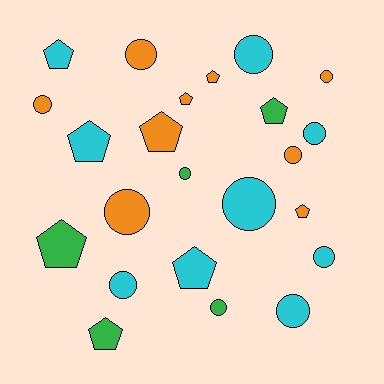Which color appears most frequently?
Cyan, with 9 objects.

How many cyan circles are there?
There are 6 cyan circles.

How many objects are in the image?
There are 23 objects.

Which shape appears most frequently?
Circle, with 13 objects.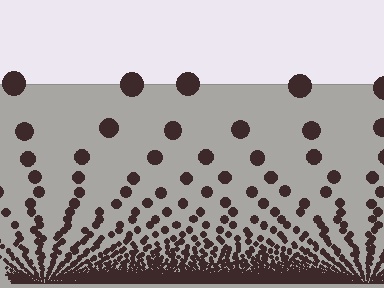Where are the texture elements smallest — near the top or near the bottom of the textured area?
Near the bottom.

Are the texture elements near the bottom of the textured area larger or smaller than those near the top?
Smaller. The gradient is inverted — elements near the bottom are smaller and denser.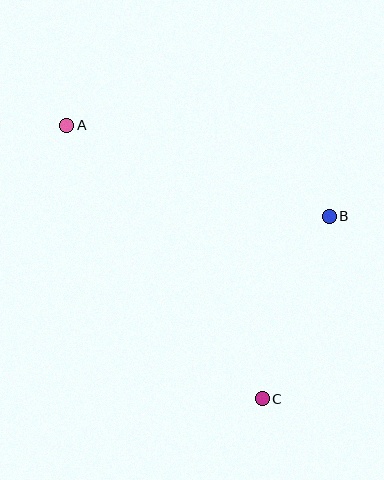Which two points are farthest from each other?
Points A and C are farthest from each other.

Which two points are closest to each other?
Points B and C are closest to each other.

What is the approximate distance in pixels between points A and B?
The distance between A and B is approximately 278 pixels.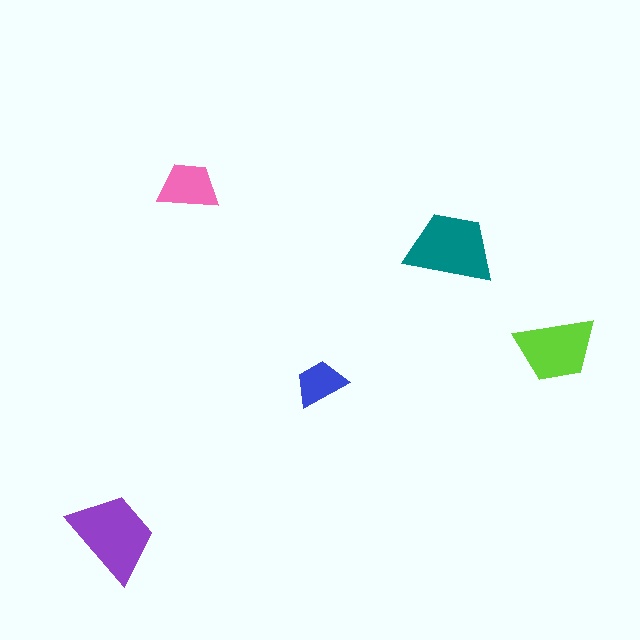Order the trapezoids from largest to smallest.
the purple one, the teal one, the lime one, the pink one, the blue one.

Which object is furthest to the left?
The purple trapezoid is leftmost.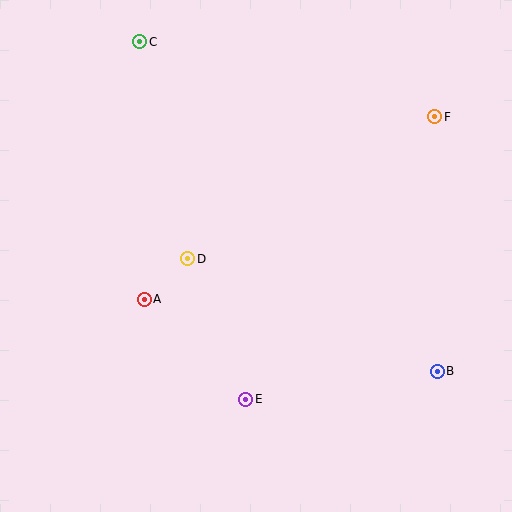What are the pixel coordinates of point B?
Point B is at (437, 371).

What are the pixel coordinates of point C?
Point C is at (140, 42).